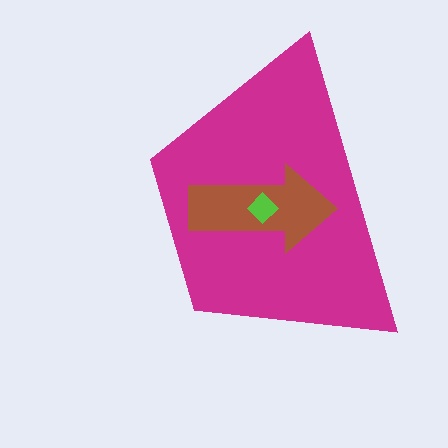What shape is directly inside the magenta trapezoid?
The brown arrow.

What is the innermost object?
The lime diamond.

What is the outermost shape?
The magenta trapezoid.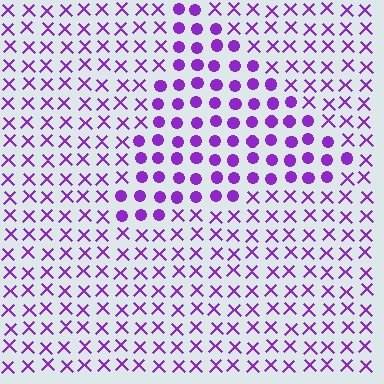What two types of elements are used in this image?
The image uses circles inside the triangle region and X marks outside it.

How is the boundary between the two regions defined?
The boundary is defined by a change in element shape: circles inside vs. X marks outside. All elements share the same color and spacing.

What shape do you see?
I see a triangle.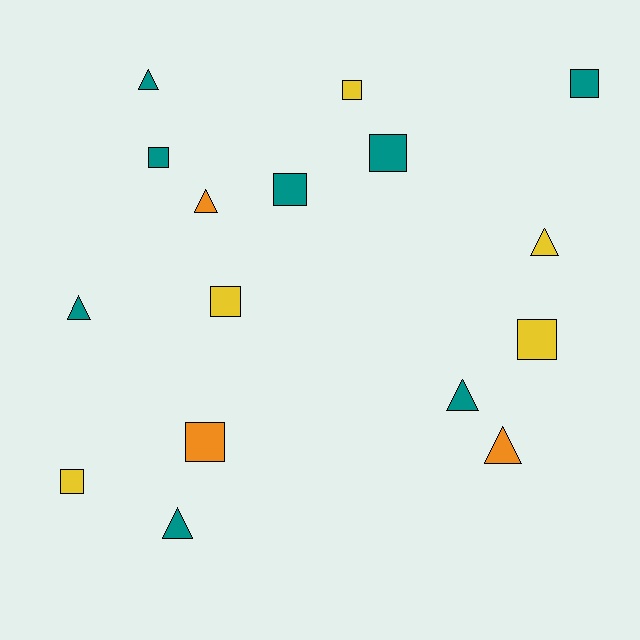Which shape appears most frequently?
Square, with 9 objects.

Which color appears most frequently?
Teal, with 8 objects.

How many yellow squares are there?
There are 4 yellow squares.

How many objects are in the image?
There are 16 objects.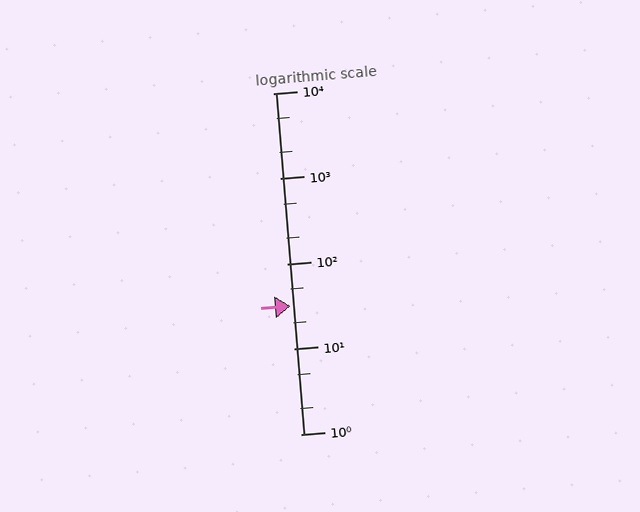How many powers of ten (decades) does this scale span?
The scale spans 4 decades, from 1 to 10000.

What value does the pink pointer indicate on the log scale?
The pointer indicates approximately 32.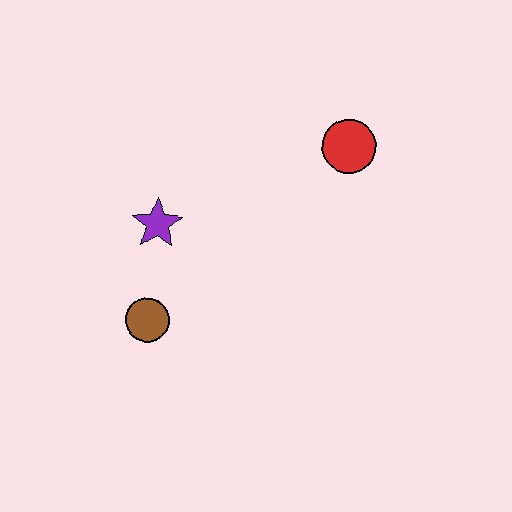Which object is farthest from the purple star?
The red circle is farthest from the purple star.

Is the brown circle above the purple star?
No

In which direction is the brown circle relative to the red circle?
The brown circle is to the left of the red circle.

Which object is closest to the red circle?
The purple star is closest to the red circle.